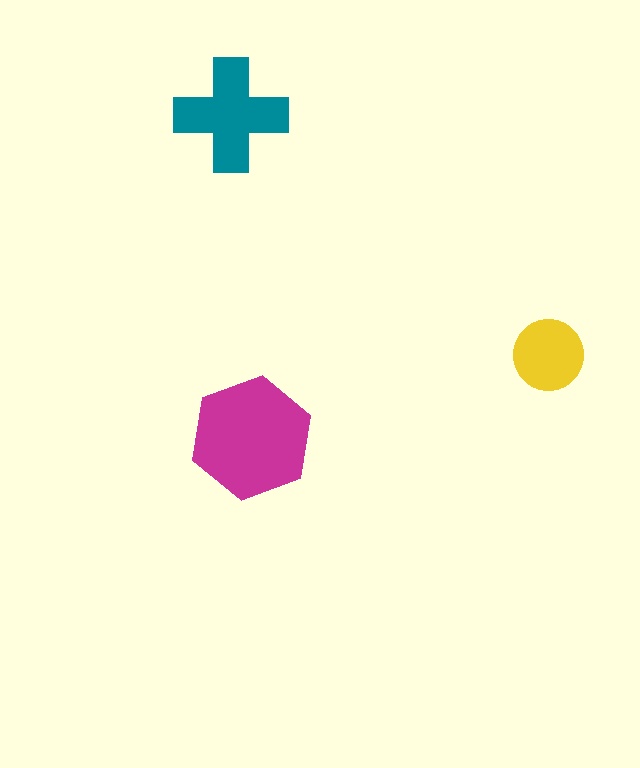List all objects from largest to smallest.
The magenta hexagon, the teal cross, the yellow circle.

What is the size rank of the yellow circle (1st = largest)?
3rd.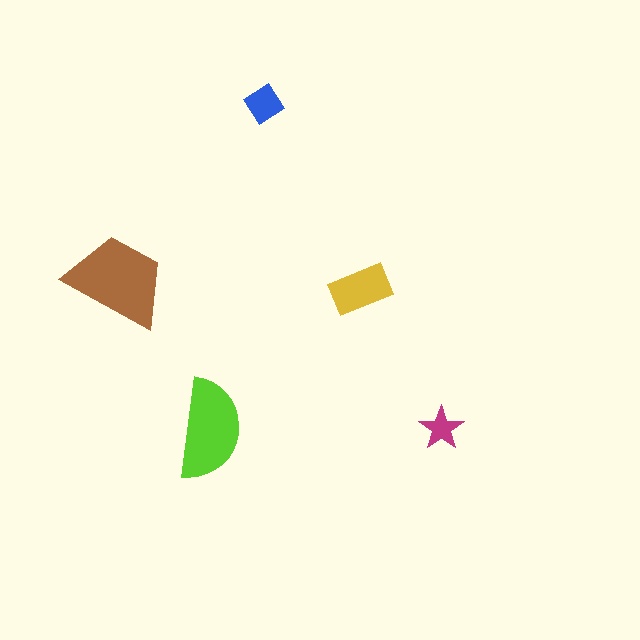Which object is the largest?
The brown trapezoid.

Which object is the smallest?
The magenta star.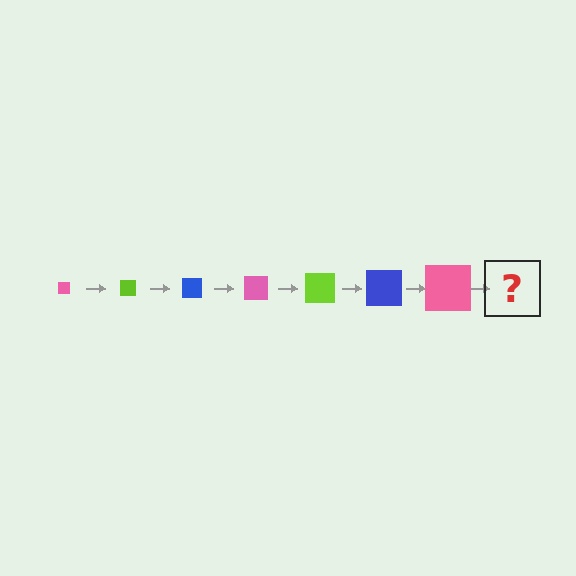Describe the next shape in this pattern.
It should be a lime square, larger than the previous one.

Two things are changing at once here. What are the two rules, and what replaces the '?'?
The two rules are that the square grows larger each step and the color cycles through pink, lime, and blue. The '?' should be a lime square, larger than the previous one.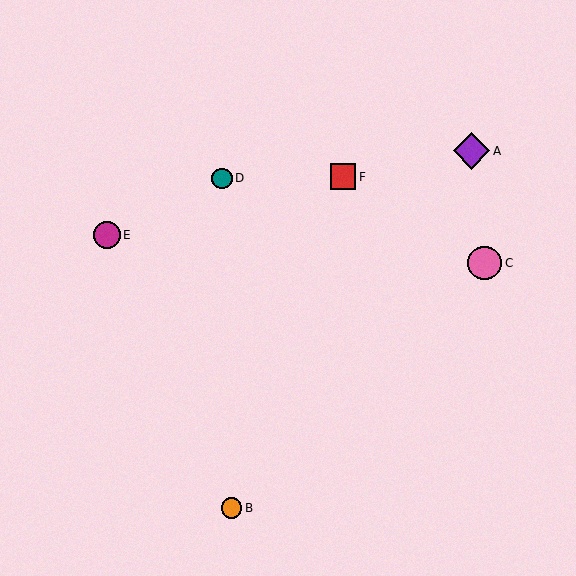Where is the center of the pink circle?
The center of the pink circle is at (485, 263).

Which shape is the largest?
The purple diamond (labeled A) is the largest.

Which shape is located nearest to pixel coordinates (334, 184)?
The red square (labeled F) at (343, 177) is nearest to that location.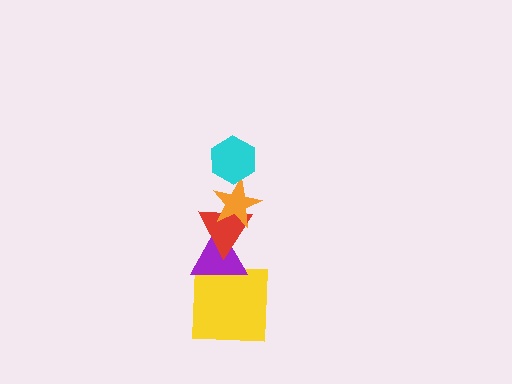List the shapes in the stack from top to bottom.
From top to bottom: the cyan hexagon, the orange star, the red triangle, the purple triangle, the yellow square.